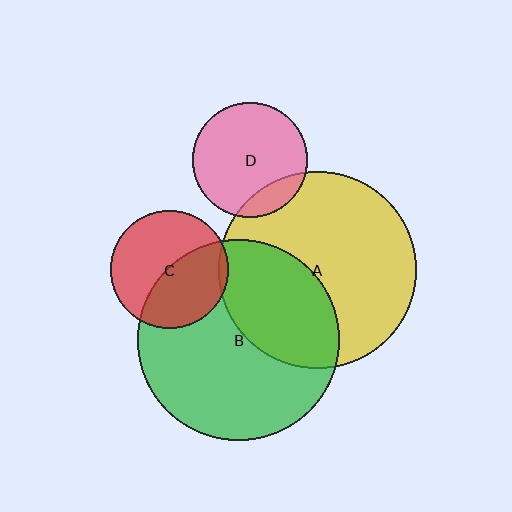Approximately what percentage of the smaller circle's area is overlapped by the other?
Approximately 35%.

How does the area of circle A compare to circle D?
Approximately 3.0 times.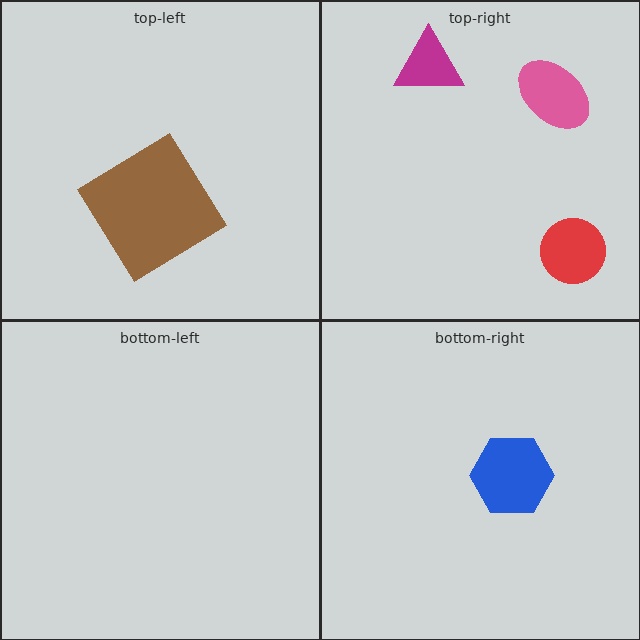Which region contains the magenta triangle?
The top-right region.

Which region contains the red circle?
The top-right region.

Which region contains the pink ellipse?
The top-right region.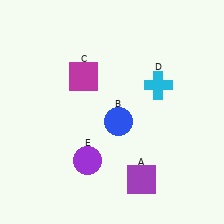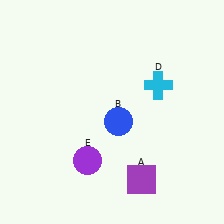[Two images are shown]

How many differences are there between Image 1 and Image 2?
There is 1 difference between the two images.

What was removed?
The magenta square (C) was removed in Image 2.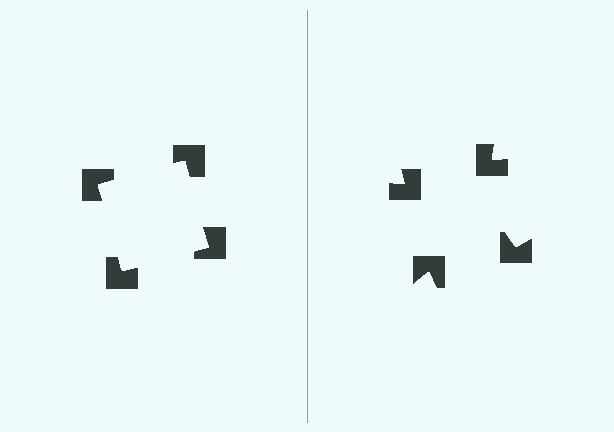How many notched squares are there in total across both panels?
8 — 4 on each side.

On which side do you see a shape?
An illusory square appears on the left side. On the right side the wedge cuts are rotated, so no coherent shape forms.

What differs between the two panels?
The notched squares are positioned identically on both sides; only the wedge orientations differ. On the left they align to a square; on the right they are misaligned.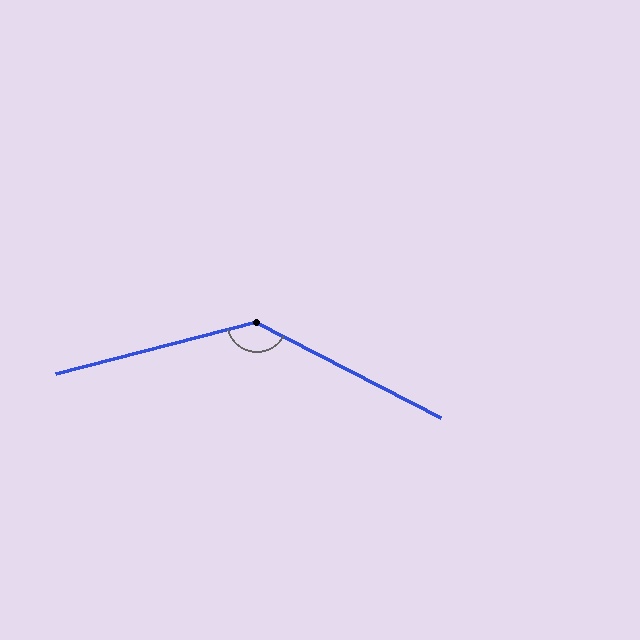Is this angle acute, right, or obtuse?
It is obtuse.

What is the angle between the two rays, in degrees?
Approximately 138 degrees.